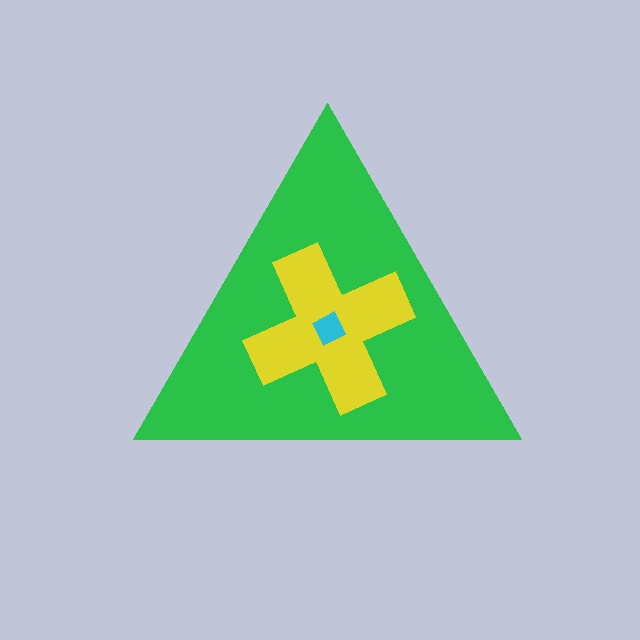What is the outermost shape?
The green triangle.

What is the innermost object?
The cyan diamond.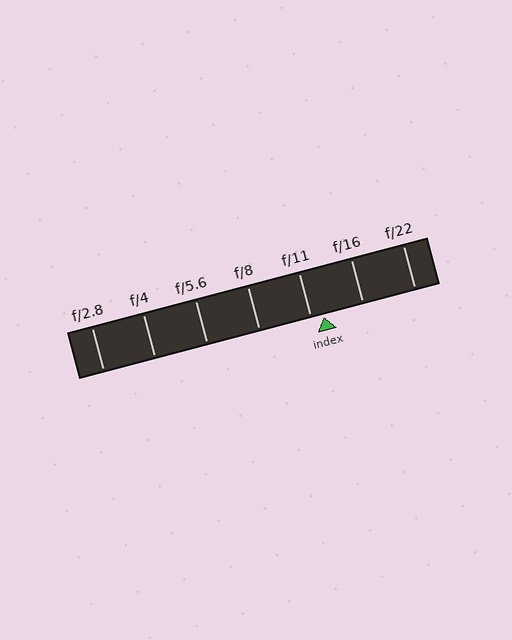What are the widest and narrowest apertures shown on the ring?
The widest aperture shown is f/2.8 and the narrowest is f/22.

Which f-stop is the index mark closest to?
The index mark is closest to f/11.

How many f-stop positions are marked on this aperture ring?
There are 7 f-stop positions marked.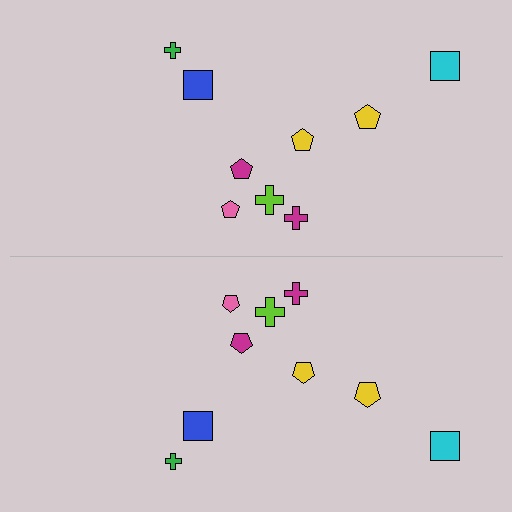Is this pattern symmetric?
Yes, this pattern has bilateral (reflection) symmetry.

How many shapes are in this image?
There are 18 shapes in this image.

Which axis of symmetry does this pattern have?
The pattern has a horizontal axis of symmetry running through the center of the image.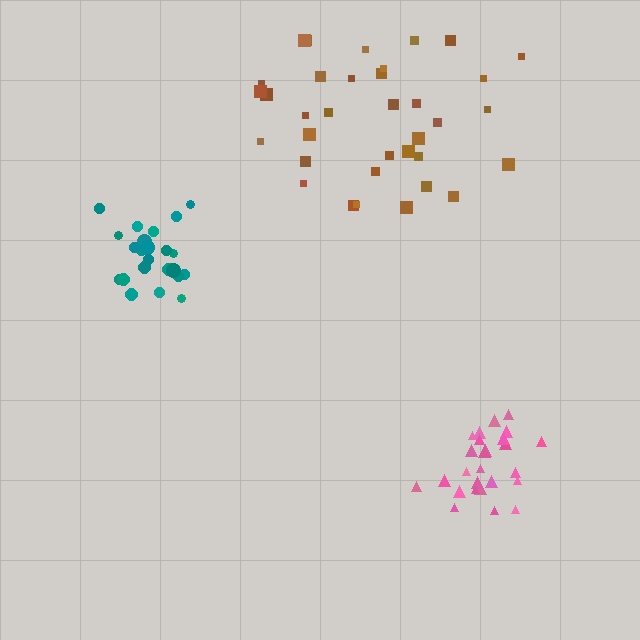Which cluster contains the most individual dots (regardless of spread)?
Brown (35).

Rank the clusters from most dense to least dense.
teal, pink, brown.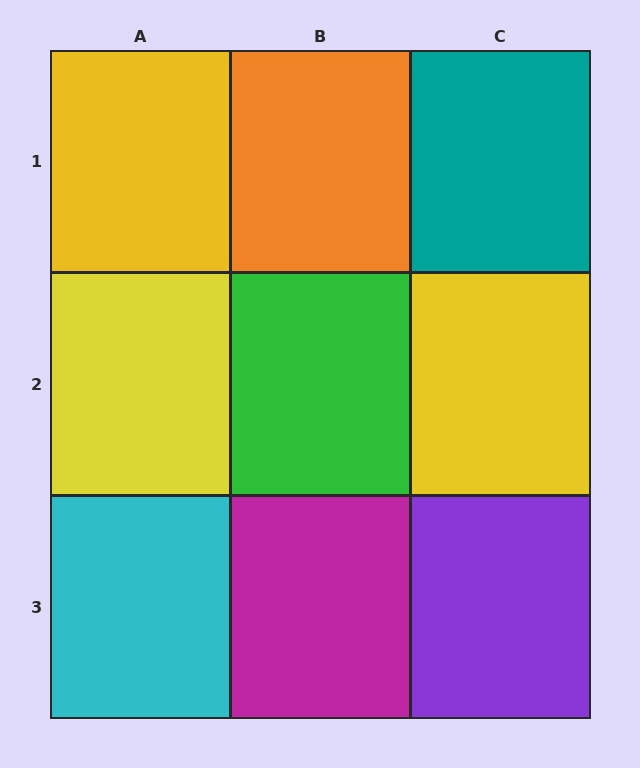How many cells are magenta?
1 cell is magenta.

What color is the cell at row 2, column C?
Yellow.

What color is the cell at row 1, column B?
Orange.